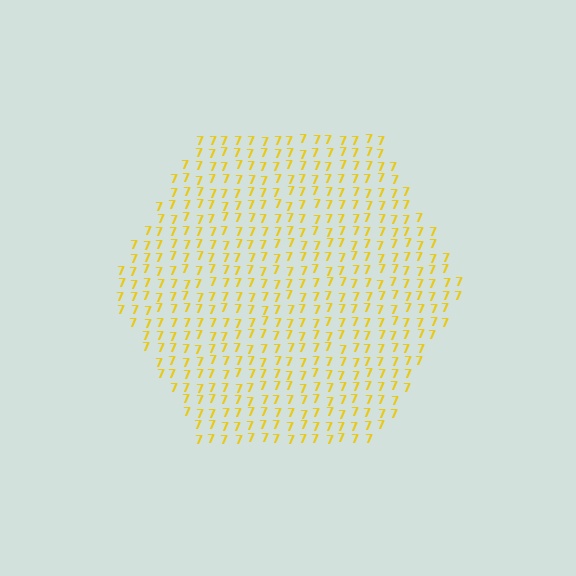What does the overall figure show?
The overall figure shows a hexagon.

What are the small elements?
The small elements are digit 7's.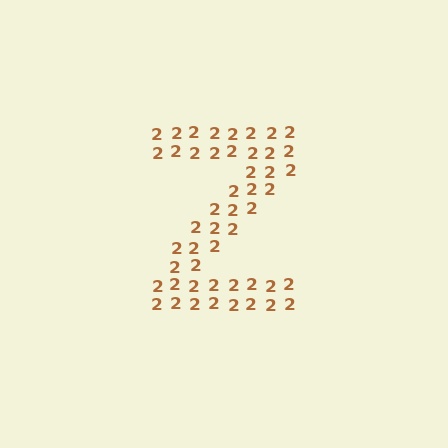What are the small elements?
The small elements are digit 2's.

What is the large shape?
The large shape is the letter Z.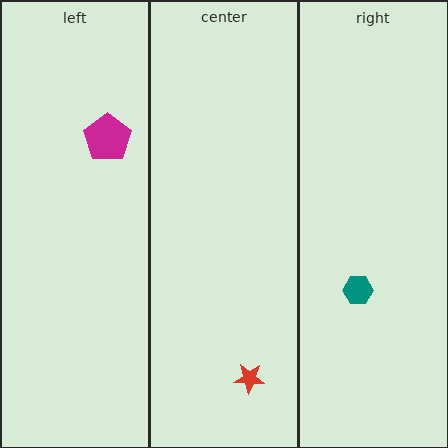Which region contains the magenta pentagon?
The left region.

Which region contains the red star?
The center region.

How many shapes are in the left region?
1.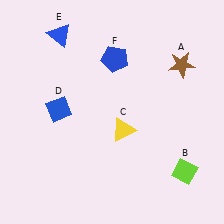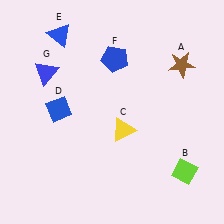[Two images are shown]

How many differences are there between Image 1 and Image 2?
There is 1 difference between the two images.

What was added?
A blue triangle (G) was added in Image 2.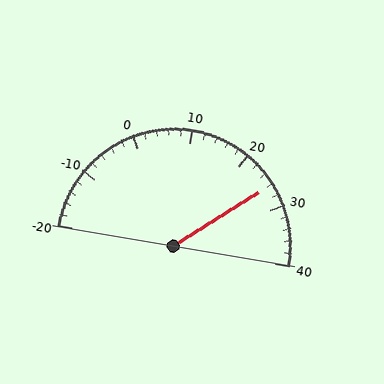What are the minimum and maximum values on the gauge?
The gauge ranges from -20 to 40.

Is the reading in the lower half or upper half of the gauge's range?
The reading is in the upper half of the range (-20 to 40).